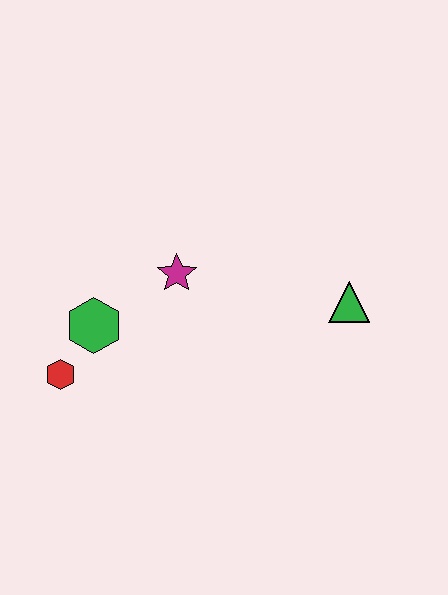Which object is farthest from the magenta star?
The green triangle is farthest from the magenta star.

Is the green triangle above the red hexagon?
Yes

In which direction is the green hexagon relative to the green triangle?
The green hexagon is to the left of the green triangle.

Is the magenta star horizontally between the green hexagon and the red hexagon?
No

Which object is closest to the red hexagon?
The green hexagon is closest to the red hexagon.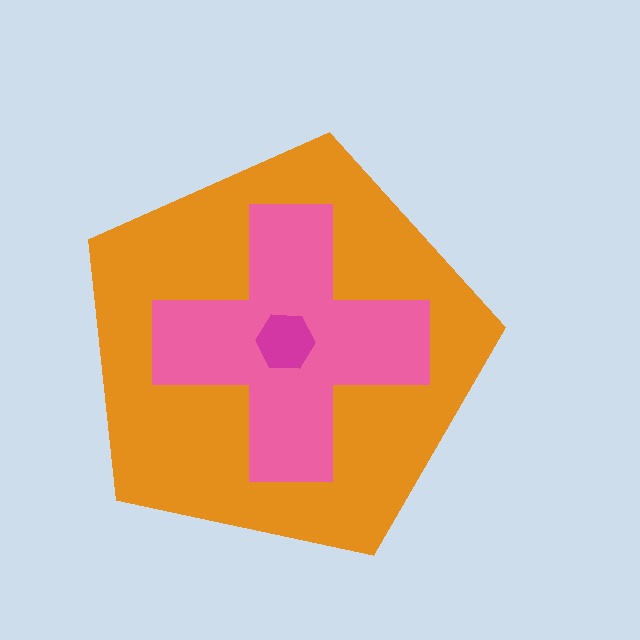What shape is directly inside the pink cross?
The magenta hexagon.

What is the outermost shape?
The orange pentagon.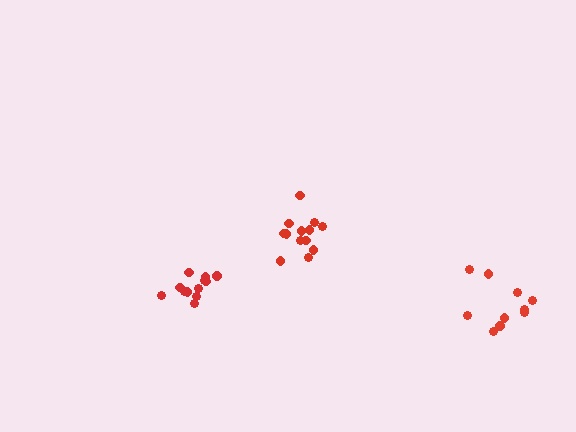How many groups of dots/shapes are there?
There are 3 groups.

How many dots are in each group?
Group 1: 12 dots, Group 2: 13 dots, Group 3: 10 dots (35 total).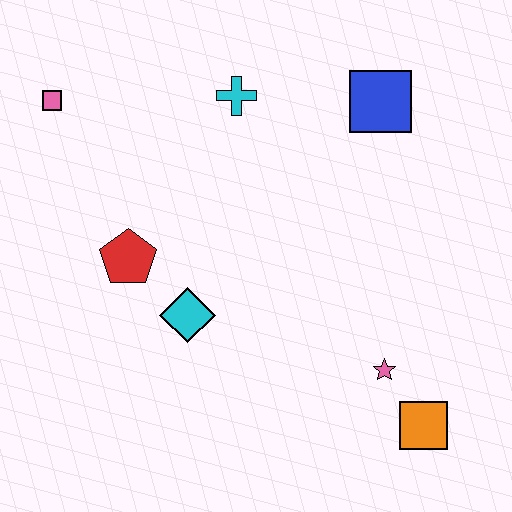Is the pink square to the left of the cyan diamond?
Yes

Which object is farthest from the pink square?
The orange square is farthest from the pink square.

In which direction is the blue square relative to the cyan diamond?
The blue square is above the cyan diamond.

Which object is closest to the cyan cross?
The blue square is closest to the cyan cross.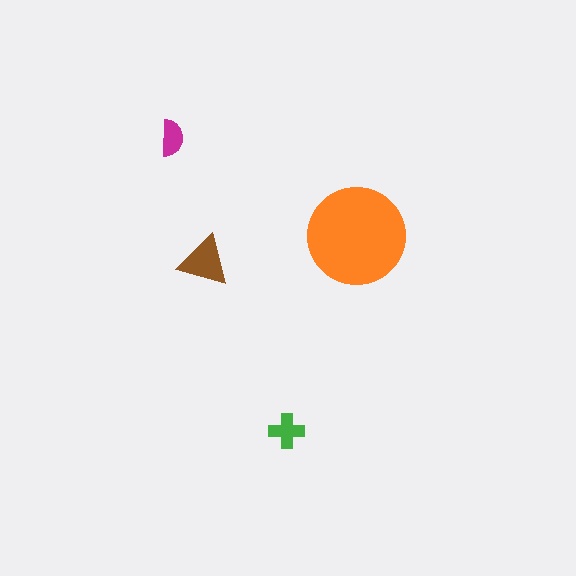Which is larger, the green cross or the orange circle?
The orange circle.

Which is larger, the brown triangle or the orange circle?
The orange circle.